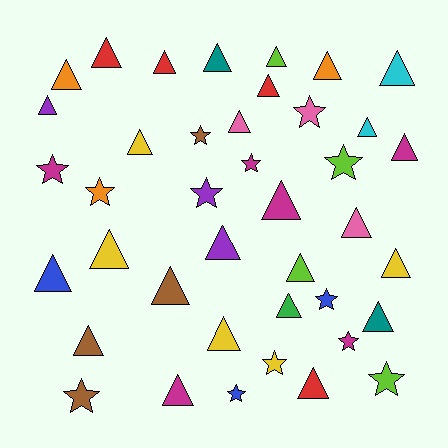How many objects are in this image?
There are 40 objects.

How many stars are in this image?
There are 13 stars.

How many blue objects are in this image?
There are 3 blue objects.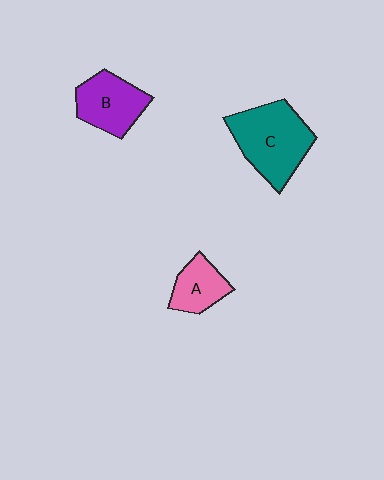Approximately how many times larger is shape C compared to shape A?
Approximately 2.0 times.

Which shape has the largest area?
Shape C (teal).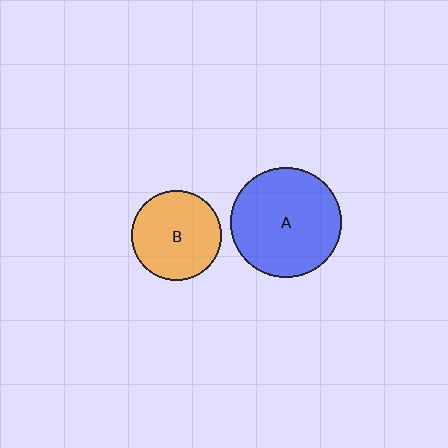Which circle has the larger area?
Circle A (blue).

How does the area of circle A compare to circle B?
Approximately 1.5 times.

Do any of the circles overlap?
No, none of the circles overlap.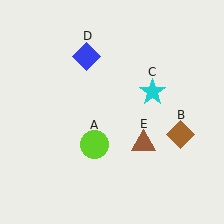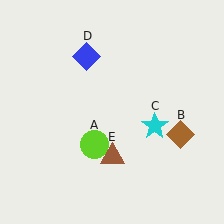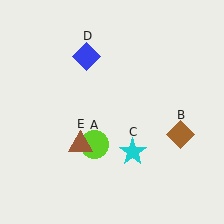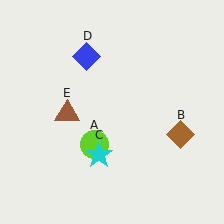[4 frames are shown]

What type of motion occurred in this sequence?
The cyan star (object C), brown triangle (object E) rotated clockwise around the center of the scene.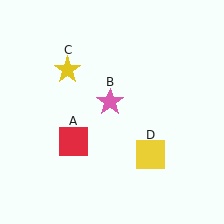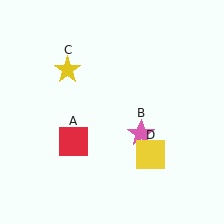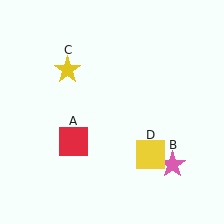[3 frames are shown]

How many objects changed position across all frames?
1 object changed position: pink star (object B).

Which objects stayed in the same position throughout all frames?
Red square (object A) and yellow star (object C) and yellow square (object D) remained stationary.